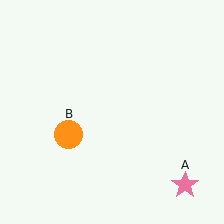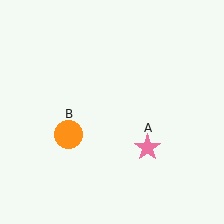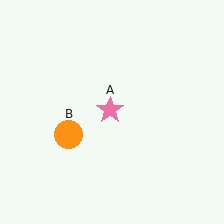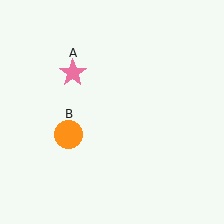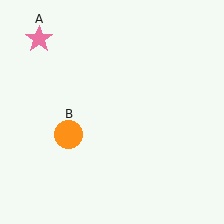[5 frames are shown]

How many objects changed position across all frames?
1 object changed position: pink star (object A).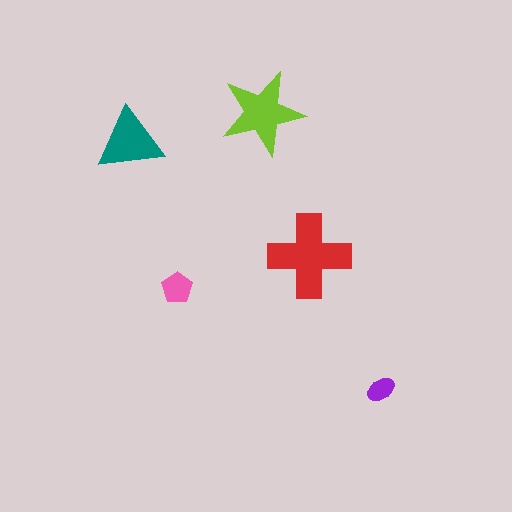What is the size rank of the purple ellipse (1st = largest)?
5th.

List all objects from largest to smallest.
The red cross, the lime star, the teal triangle, the pink pentagon, the purple ellipse.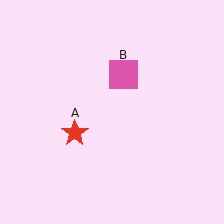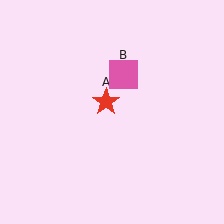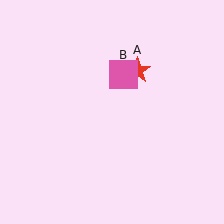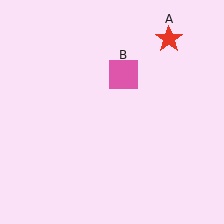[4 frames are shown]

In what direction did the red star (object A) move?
The red star (object A) moved up and to the right.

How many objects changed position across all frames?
1 object changed position: red star (object A).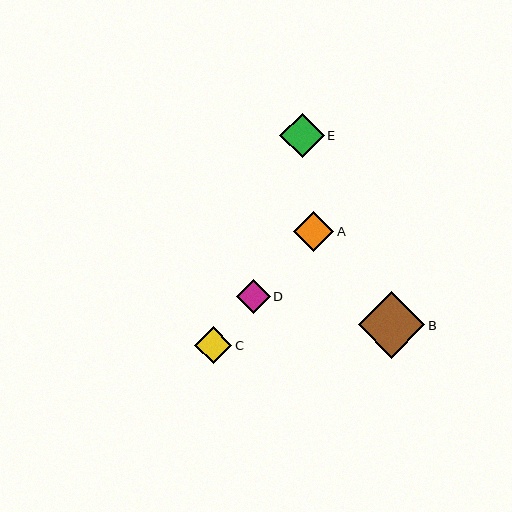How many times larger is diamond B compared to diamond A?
Diamond B is approximately 1.6 times the size of diamond A.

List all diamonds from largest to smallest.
From largest to smallest: B, E, A, C, D.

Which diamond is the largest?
Diamond B is the largest with a size of approximately 66 pixels.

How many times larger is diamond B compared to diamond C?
Diamond B is approximately 1.8 times the size of diamond C.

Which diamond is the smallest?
Diamond D is the smallest with a size of approximately 33 pixels.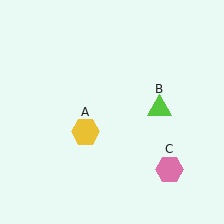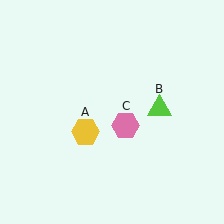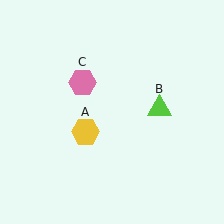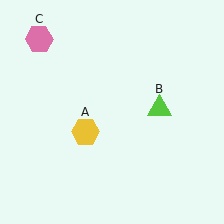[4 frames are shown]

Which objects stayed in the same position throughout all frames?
Yellow hexagon (object A) and lime triangle (object B) remained stationary.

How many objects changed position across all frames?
1 object changed position: pink hexagon (object C).